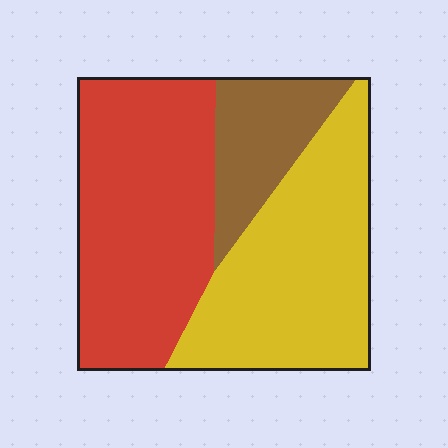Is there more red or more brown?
Red.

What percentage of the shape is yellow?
Yellow covers about 40% of the shape.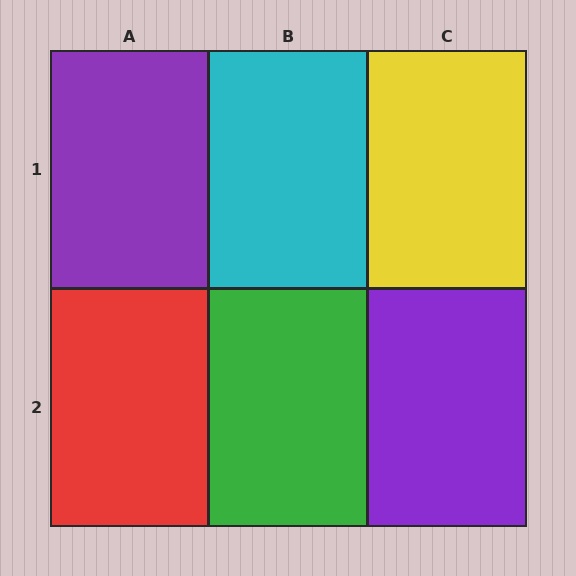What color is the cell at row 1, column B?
Cyan.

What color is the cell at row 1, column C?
Yellow.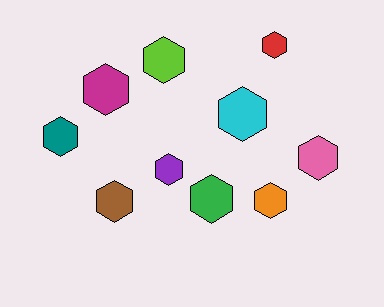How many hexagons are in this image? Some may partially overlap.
There are 10 hexagons.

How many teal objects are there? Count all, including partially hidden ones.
There is 1 teal object.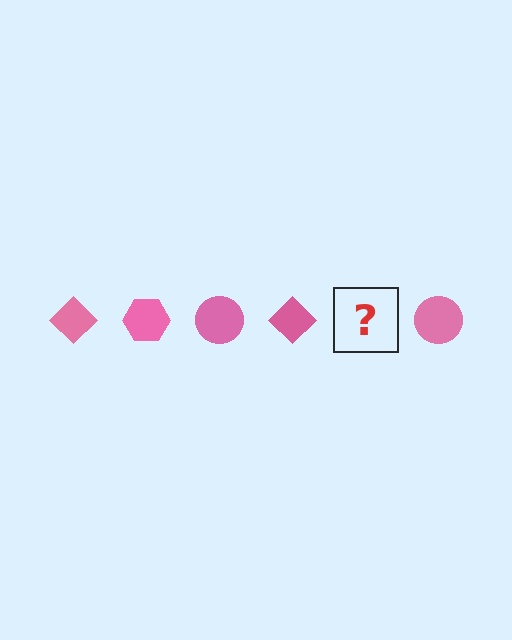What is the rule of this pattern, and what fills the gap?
The rule is that the pattern cycles through diamond, hexagon, circle shapes in pink. The gap should be filled with a pink hexagon.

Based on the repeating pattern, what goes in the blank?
The blank should be a pink hexagon.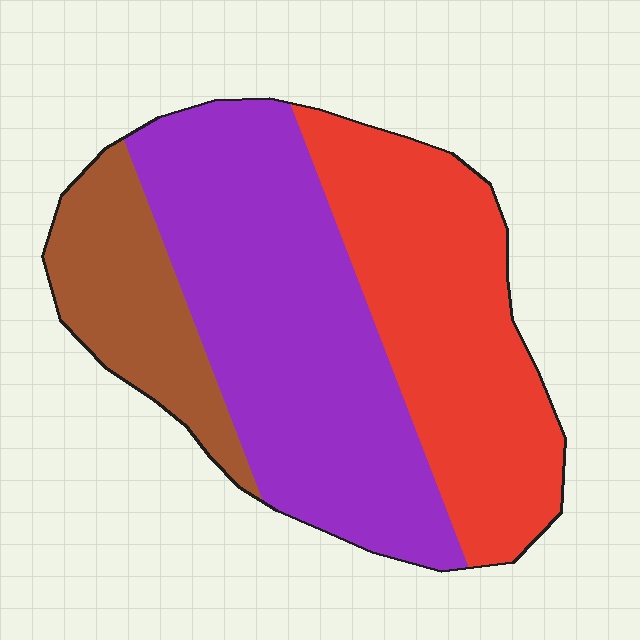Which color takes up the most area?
Purple, at roughly 45%.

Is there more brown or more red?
Red.